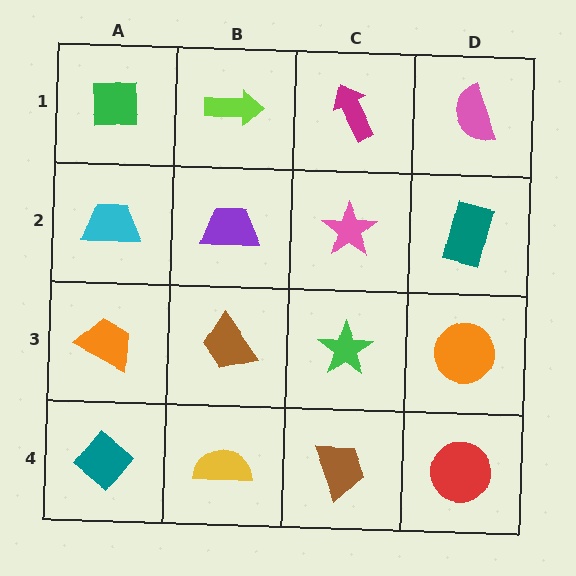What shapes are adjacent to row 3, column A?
A cyan trapezoid (row 2, column A), a teal diamond (row 4, column A), a brown trapezoid (row 3, column B).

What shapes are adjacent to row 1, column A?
A cyan trapezoid (row 2, column A), a lime arrow (row 1, column B).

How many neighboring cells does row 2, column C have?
4.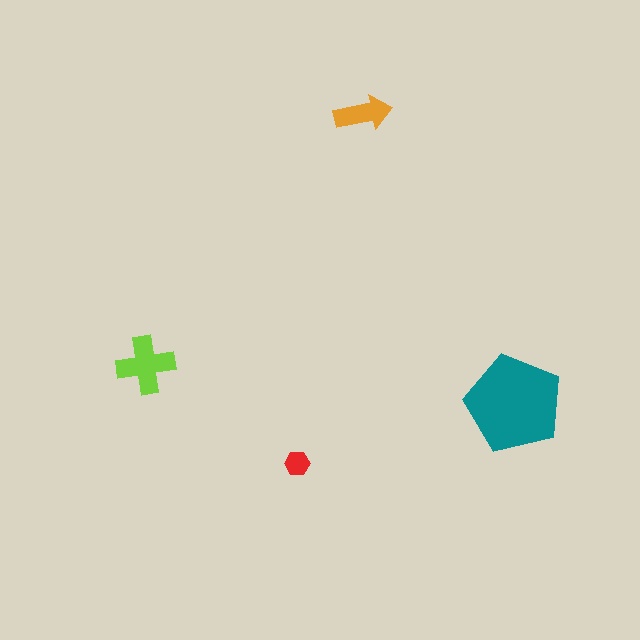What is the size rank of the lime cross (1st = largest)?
2nd.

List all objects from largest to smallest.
The teal pentagon, the lime cross, the orange arrow, the red hexagon.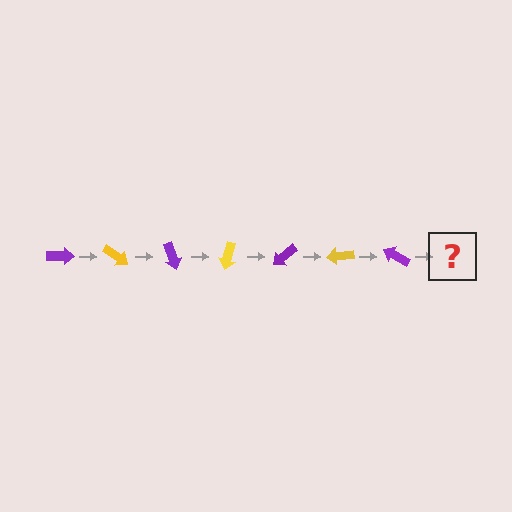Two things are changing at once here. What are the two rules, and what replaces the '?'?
The two rules are that it rotates 35 degrees each step and the color cycles through purple and yellow. The '?' should be a yellow arrow, rotated 245 degrees from the start.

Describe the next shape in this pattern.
It should be a yellow arrow, rotated 245 degrees from the start.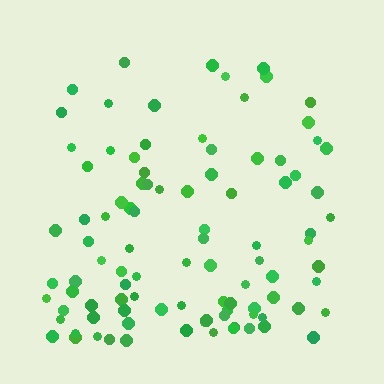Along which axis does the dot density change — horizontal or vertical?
Vertical.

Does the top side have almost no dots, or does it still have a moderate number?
Still a moderate number, just noticeably fewer than the bottom.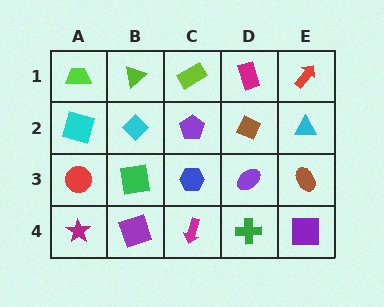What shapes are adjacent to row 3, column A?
A cyan square (row 2, column A), a magenta star (row 4, column A), a green square (row 3, column B).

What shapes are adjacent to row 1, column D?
A brown diamond (row 2, column D), a lime rectangle (row 1, column C), a red arrow (row 1, column E).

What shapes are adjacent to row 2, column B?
A lime triangle (row 1, column B), a green square (row 3, column B), a cyan square (row 2, column A), a purple pentagon (row 2, column C).